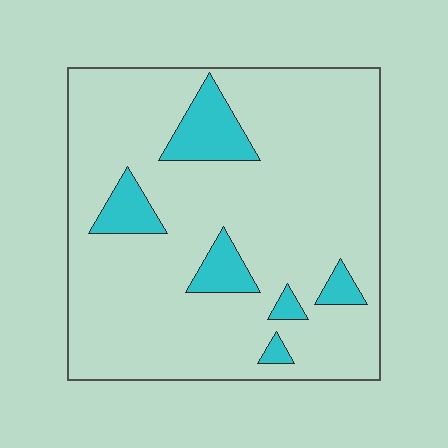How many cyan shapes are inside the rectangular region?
6.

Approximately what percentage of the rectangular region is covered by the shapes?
Approximately 15%.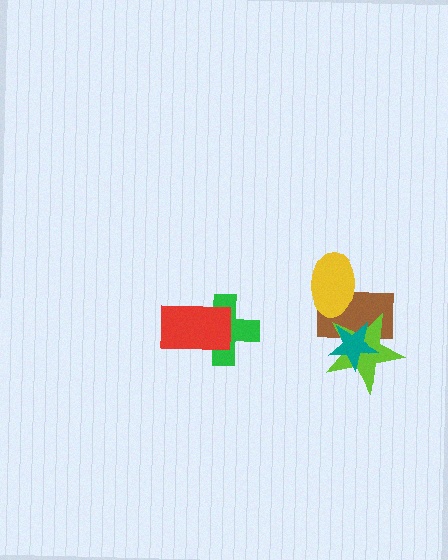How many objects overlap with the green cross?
1 object overlaps with the green cross.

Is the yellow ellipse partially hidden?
No, no other shape covers it.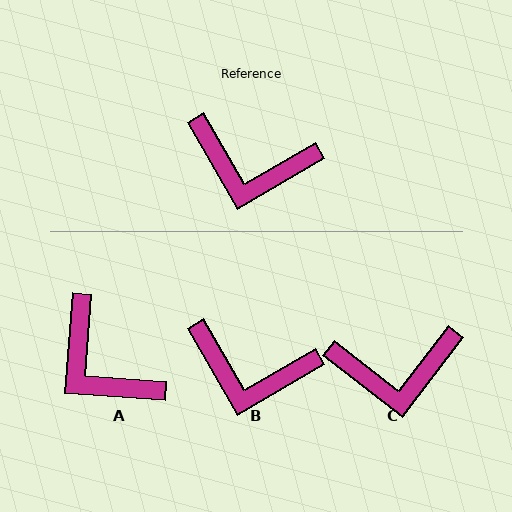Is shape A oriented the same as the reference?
No, it is off by about 34 degrees.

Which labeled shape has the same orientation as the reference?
B.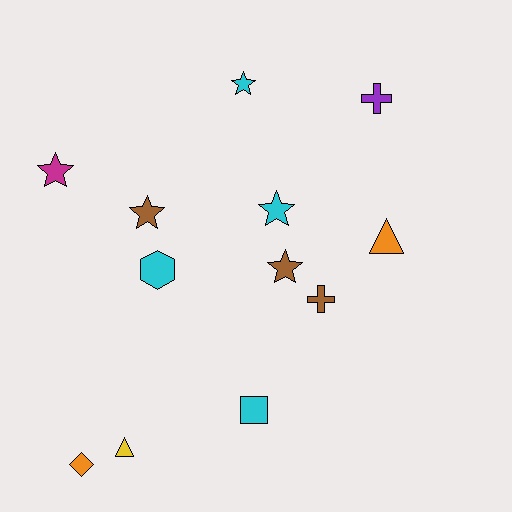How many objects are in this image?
There are 12 objects.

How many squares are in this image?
There is 1 square.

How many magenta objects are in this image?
There is 1 magenta object.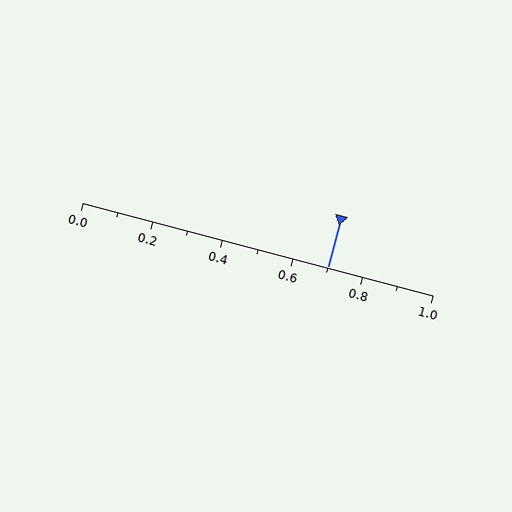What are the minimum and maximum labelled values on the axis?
The axis runs from 0.0 to 1.0.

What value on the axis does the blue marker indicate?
The marker indicates approximately 0.7.